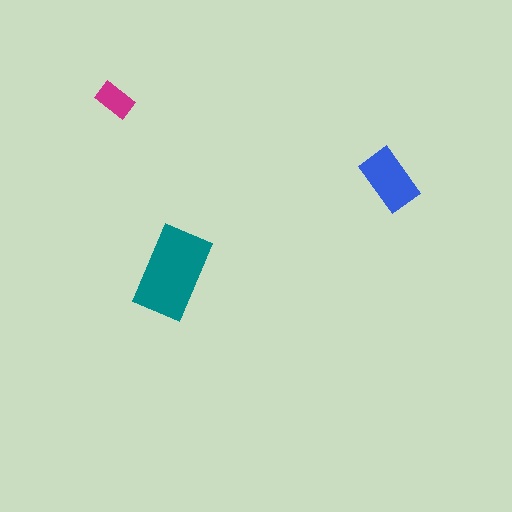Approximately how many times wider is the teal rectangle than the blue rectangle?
About 1.5 times wider.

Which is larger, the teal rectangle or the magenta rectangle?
The teal one.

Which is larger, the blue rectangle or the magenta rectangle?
The blue one.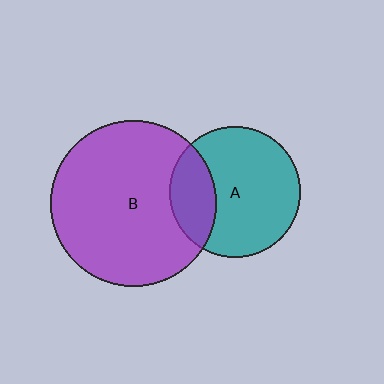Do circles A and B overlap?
Yes.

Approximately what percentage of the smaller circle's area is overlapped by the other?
Approximately 25%.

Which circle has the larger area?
Circle B (purple).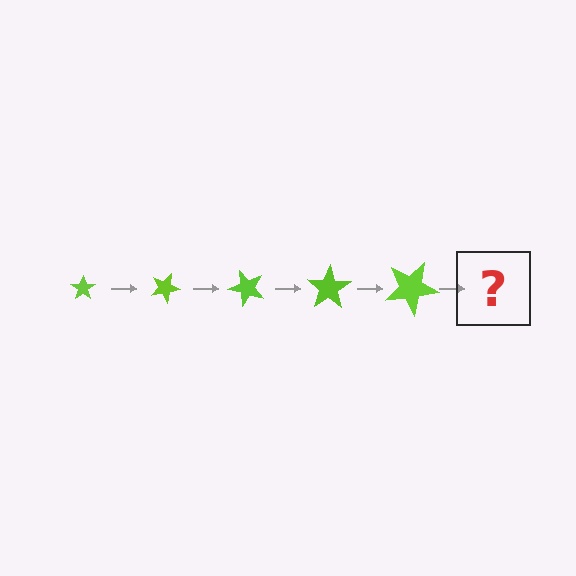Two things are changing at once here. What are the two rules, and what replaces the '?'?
The two rules are that the star grows larger each step and it rotates 25 degrees each step. The '?' should be a star, larger than the previous one and rotated 125 degrees from the start.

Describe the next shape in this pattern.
It should be a star, larger than the previous one and rotated 125 degrees from the start.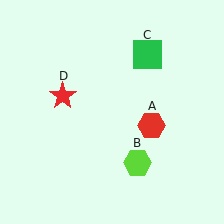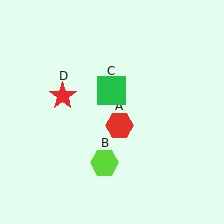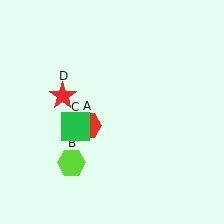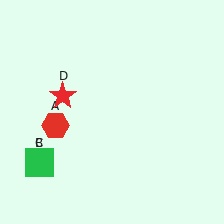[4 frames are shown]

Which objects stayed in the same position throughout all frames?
Red star (object D) remained stationary.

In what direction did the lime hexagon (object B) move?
The lime hexagon (object B) moved left.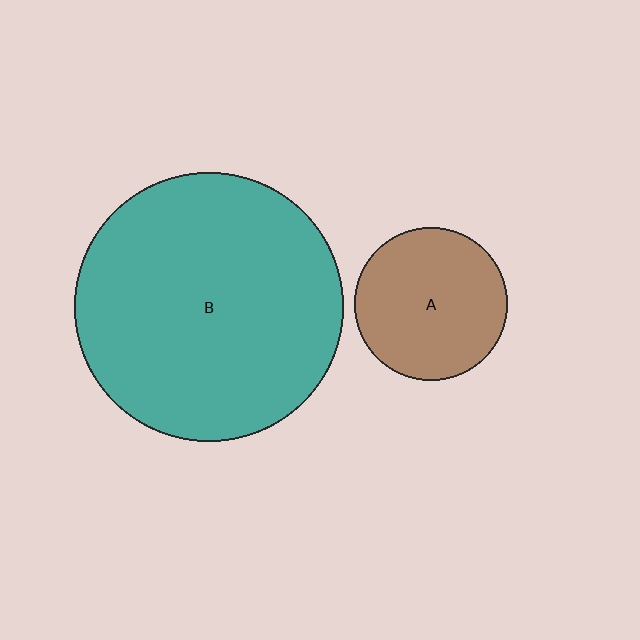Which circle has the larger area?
Circle B (teal).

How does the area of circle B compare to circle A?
Approximately 3.1 times.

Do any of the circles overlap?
No, none of the circles overlap.